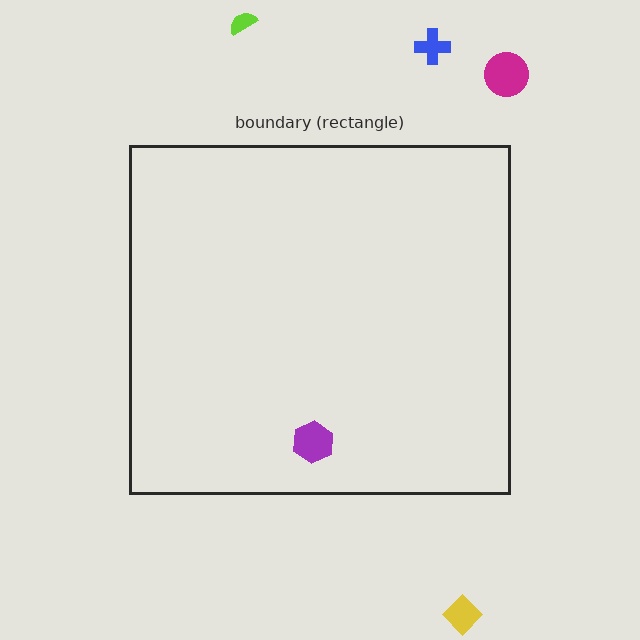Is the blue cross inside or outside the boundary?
Outside.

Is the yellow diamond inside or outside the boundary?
Outside.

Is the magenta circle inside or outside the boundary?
Outside.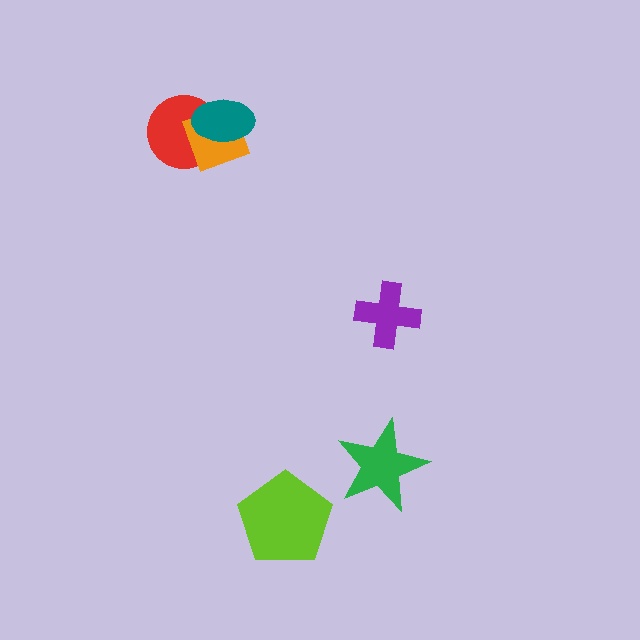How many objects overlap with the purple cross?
0 objects overlap with the purple cross.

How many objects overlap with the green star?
0 objects overlap with the green star.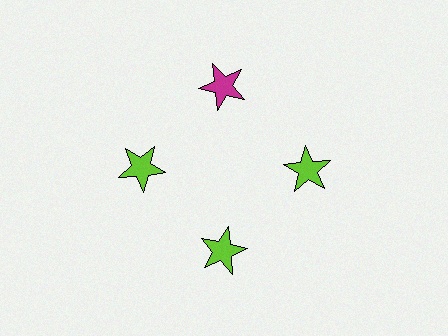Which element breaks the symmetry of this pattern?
The magenta star at roughly the 12 o'clock position breaks the symmetry. All other shapes are lime stars.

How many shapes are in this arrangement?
There are 4 shapes arranged in a ring pattern.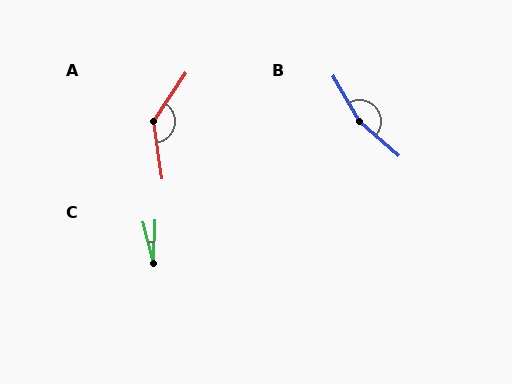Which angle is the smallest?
C, at approximately 17 degrees.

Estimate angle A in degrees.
Approximately 137 degrees.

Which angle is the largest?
B, at approximately 162 degrees.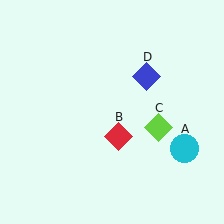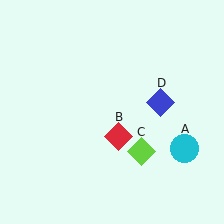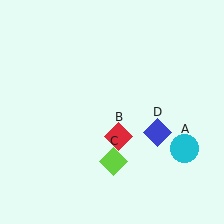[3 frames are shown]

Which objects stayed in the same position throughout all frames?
Cyan circle (object A) and red diamond (object B) remained stationary.